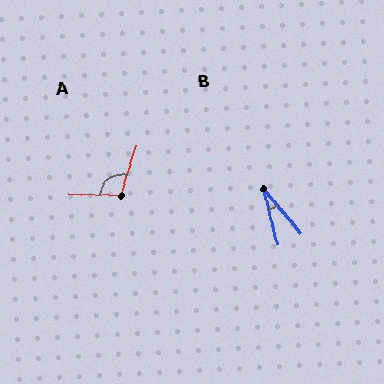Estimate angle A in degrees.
Approximately 105 degrees.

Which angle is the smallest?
B, at approximately 26 degrees.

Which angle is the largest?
A, at approximately 105 degrees.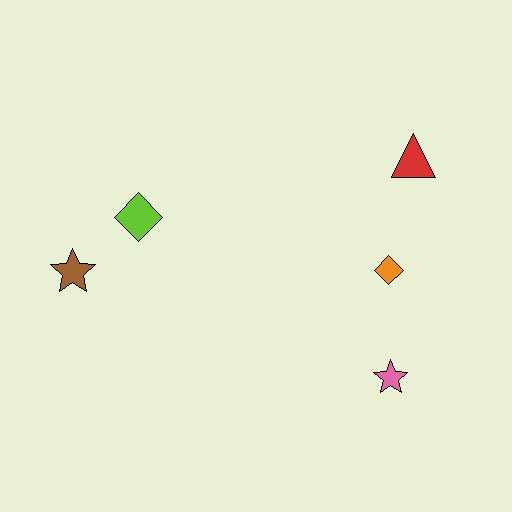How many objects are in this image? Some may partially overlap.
There are 5 objects.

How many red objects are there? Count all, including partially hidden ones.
There is 1 red object.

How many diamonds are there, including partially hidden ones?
There are 2 diamonds.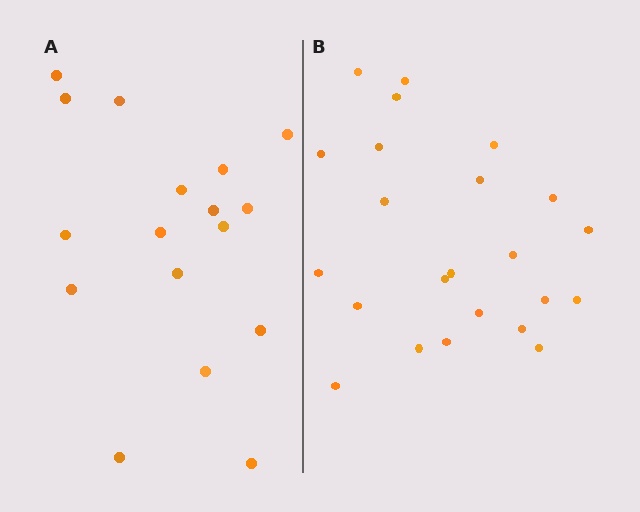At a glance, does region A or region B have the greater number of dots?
Region B (the right region) has more dots.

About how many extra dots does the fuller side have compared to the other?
Region B has about 6 more dots than region A.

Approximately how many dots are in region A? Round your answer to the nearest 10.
About 20 dots. (The exact count is 17, which rounds to 20.)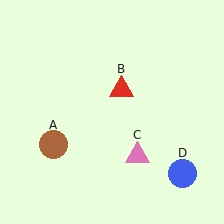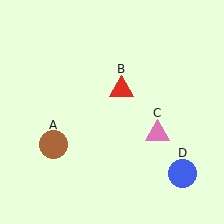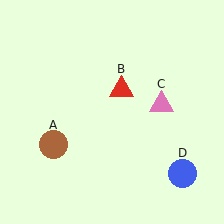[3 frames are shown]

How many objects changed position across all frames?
1 object changed position: pink triangle (object C).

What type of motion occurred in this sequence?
The pink triangle (object C) rotated counterclockwise around the center of the scene.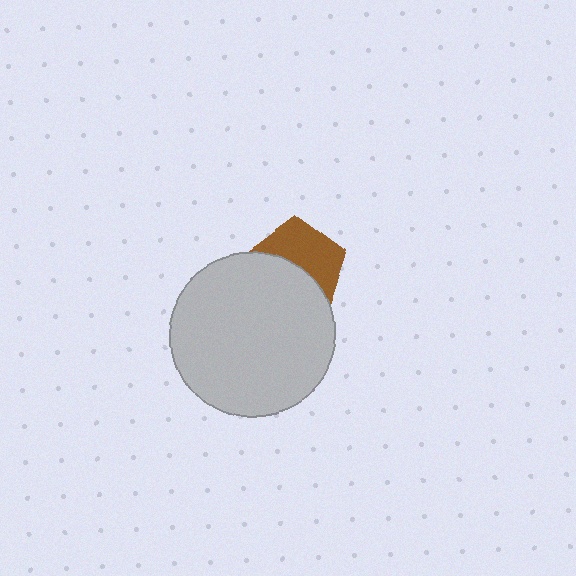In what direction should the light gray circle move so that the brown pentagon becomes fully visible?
The light gray circle should move down. That is the shortest direction to clear the overlap and leave the brown pentagon fully visible.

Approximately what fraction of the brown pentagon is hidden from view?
Roughly 49% of the brown pentagon is hidden behind the light gray circle.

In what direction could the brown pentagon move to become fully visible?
The brown pentagon could move up. That would shift it out from behind the light gray circle entirely.